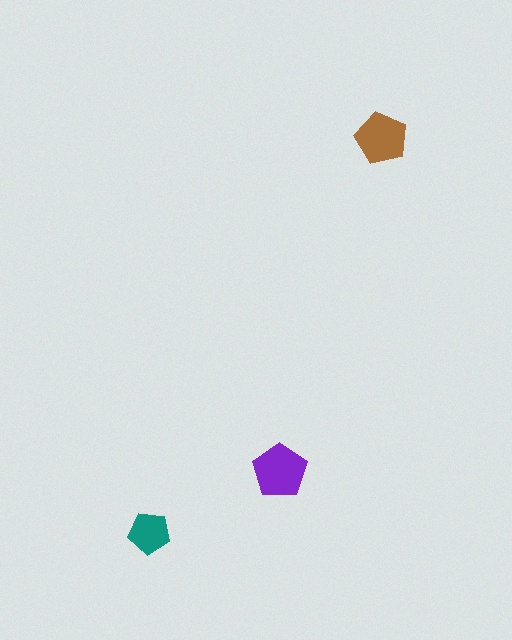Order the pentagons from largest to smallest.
the purple one, the brown one, the teal one.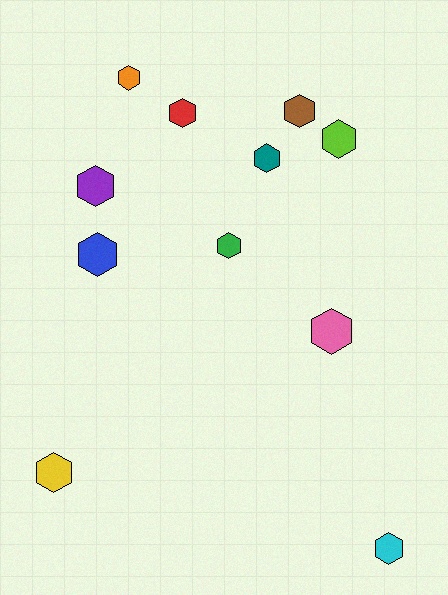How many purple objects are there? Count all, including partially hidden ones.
There is 1 purple object.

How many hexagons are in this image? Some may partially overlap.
There are 11 hexagons.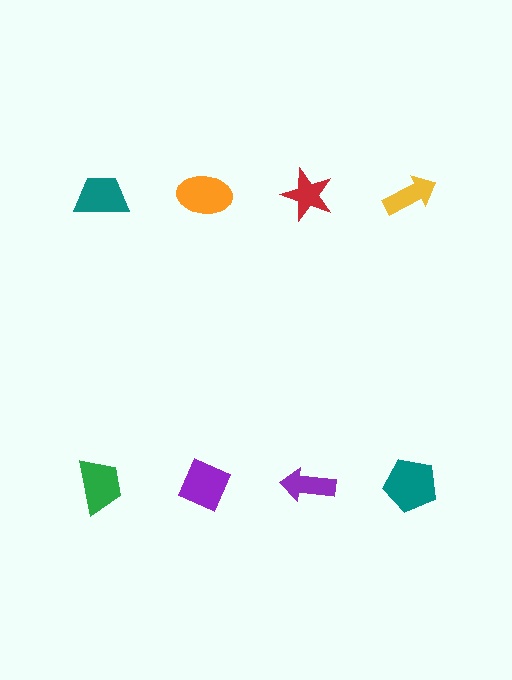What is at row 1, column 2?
An orange ellipse.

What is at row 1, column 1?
A teal trapezoid.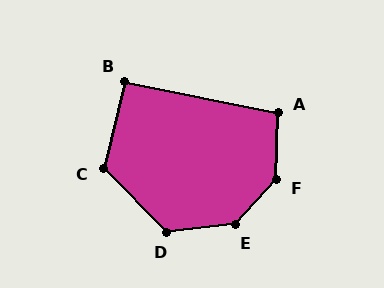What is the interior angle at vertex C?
Approximately 122 degrees (obtuse).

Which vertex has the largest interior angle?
F, at approximately 139 degrees.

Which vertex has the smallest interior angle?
B, at approximately 92 degrees.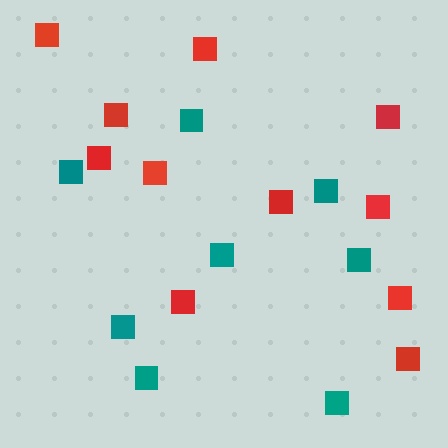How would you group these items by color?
There are 2 groups: one group of teal squares (8) and one group of red squares (11).